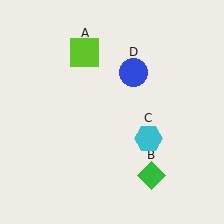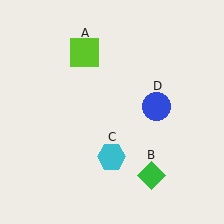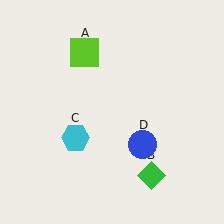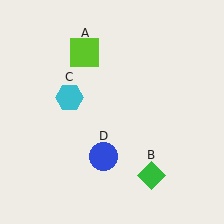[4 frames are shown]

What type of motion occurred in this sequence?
The cyan hexagon (object C), blue circle (object D) rotated clockwise around the center of the scene.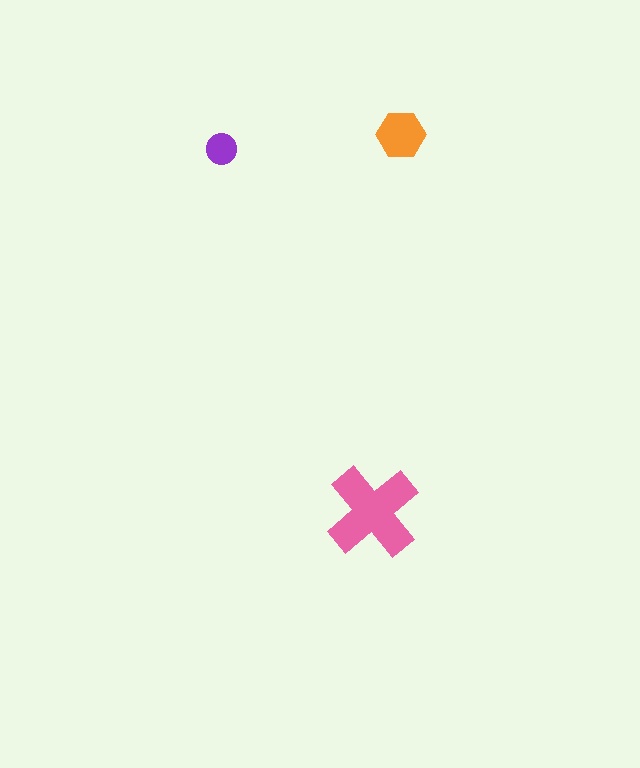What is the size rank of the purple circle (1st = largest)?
3rd.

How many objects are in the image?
There are 3 objects in the image.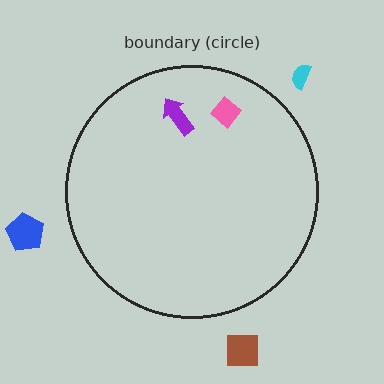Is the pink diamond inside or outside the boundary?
Inside.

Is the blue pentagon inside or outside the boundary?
Outside.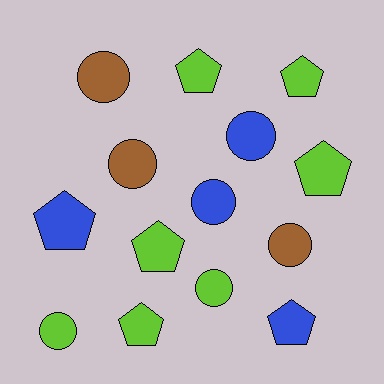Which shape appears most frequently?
Pentagon, with 7 objects.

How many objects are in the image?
There are 14 objects.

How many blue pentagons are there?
There are 2 blue pentagons.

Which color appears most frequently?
Lime, with 7 objects.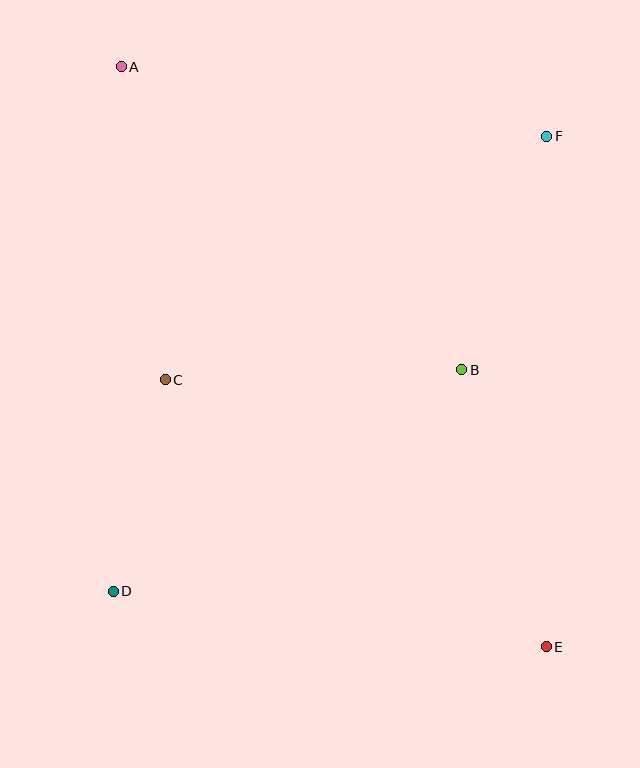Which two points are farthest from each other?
Points A and E are farthest from each other.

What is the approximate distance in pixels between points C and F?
The distance between C and F is approximately 453 pixels.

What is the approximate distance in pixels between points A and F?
The distance between A and F is approximately 431 pixels.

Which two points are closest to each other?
Points C and D are closest to each other.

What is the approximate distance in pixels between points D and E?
The distance between D and E is approximately 436 pixels.